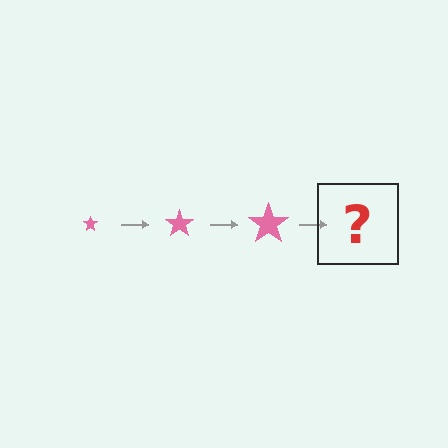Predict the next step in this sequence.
The next step is a pink star, larger than the previous one.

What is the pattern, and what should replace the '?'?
The pattern is that the star gets progressively larger each step. The '?' should be a pink star, larger than the previous one.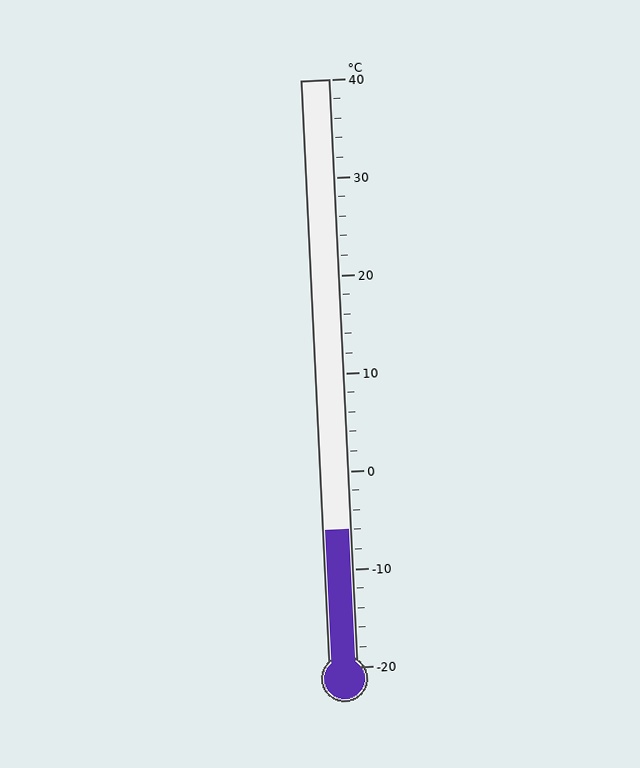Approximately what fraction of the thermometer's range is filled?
The thermometer is filled to approximately 25% of its range.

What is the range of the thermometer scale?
The thermometer scale ranges from -20°C to 40°C.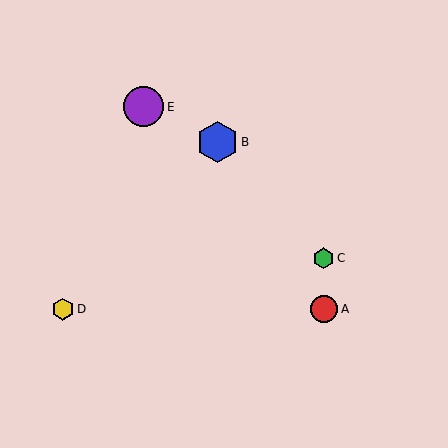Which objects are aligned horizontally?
Objects A, D are aligned horizontally.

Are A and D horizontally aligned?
Yes, both are at y≈309.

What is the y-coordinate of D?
Object D is at y≈309.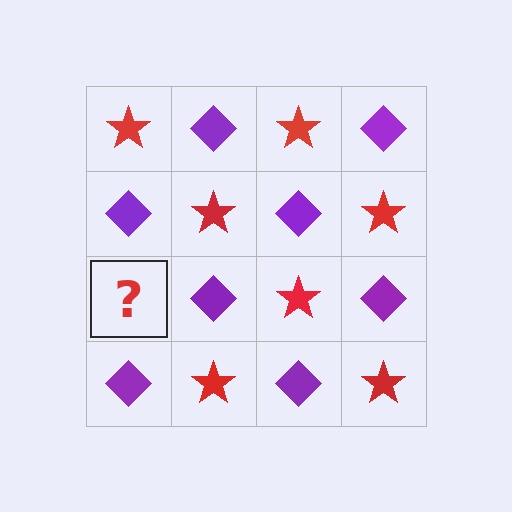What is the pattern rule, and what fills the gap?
The rule is that it alternates red star and purple diamond in a checkerboard pattern. The gap should be filled with a red star.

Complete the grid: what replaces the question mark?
The question mark should be replaced with a red star.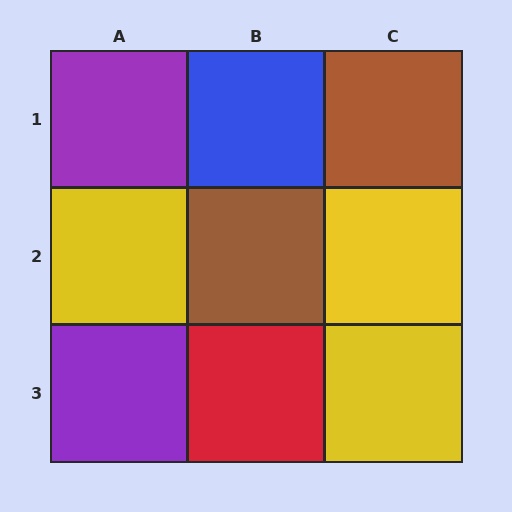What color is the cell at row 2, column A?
Yellow.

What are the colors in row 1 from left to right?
Purple, blue, brown.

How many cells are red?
1 cell is red.